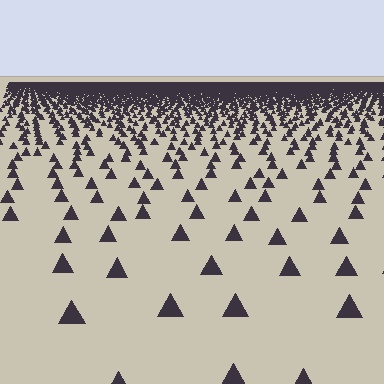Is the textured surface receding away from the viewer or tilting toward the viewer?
The surface is receding away from the viewer. Texture elements get smaller and denser toward the top.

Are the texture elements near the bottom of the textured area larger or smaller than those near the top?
Larger. Near the bottom, elements are closer to the viewer and appear at a bigger on-screen size.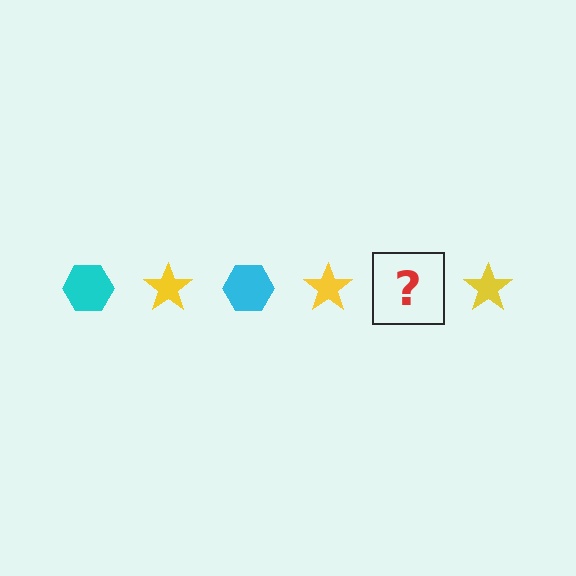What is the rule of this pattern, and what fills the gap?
The rule is that the pattern alternates between cyan hexagon and yellow star. The gap should be filled with a cyan hexagon.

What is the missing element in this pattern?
The missing element is a cyan hexagon.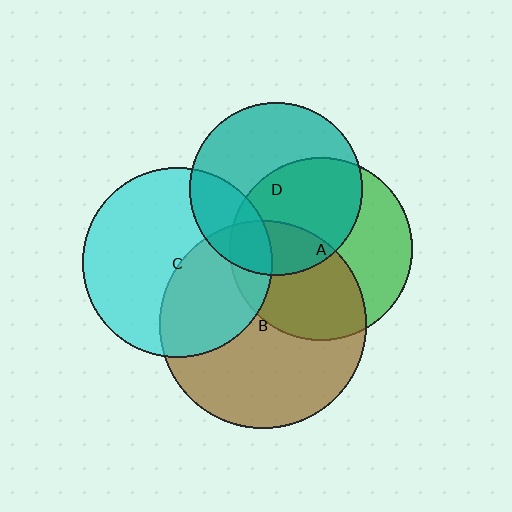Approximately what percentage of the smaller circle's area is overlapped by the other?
Approximately 50%.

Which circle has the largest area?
Circle B (brown).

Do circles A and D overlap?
Yes.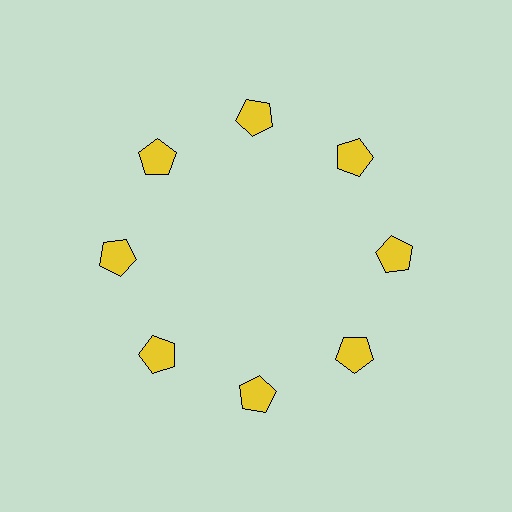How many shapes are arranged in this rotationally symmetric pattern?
There are 8 shapes, arranged in 8 groups of 1.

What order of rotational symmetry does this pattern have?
This pattern has 8-fold rotational symmetry.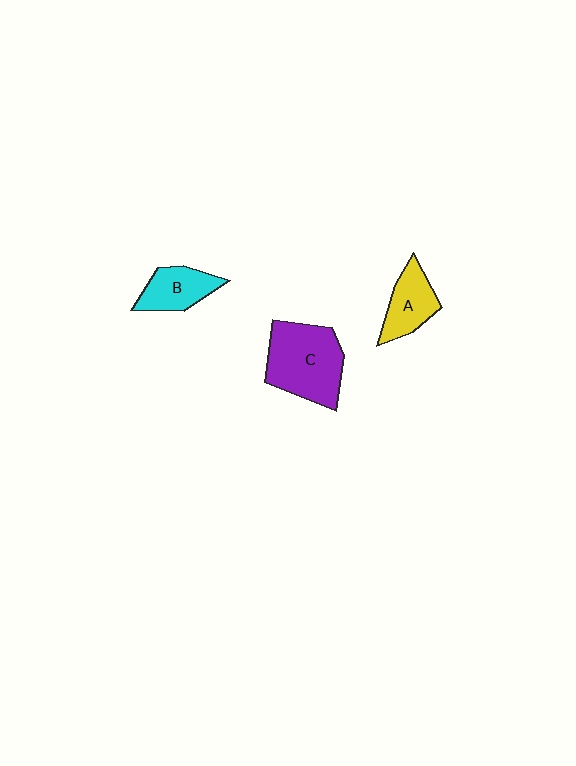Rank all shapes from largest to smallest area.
From largest to smallest: C (purple), A (yellow), B (cyan).